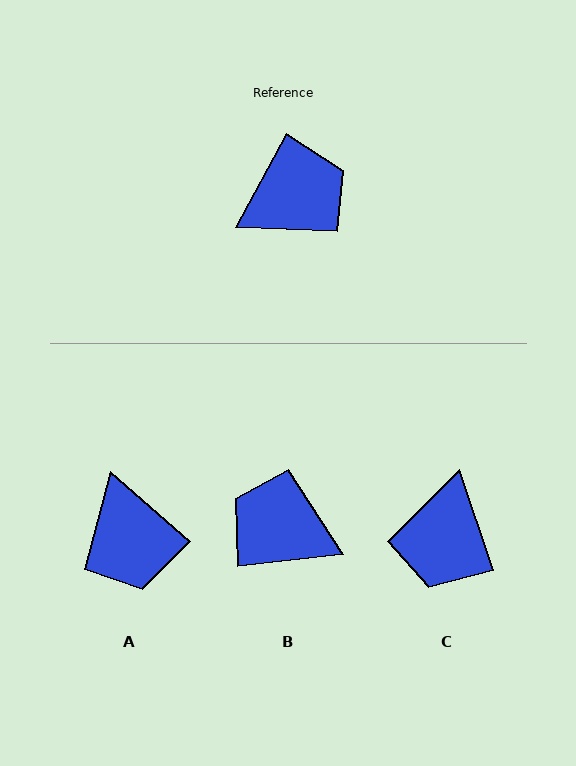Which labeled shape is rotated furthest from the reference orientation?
C, about 133 degrees away.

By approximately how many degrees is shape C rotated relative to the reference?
Approximately 133 degrees clockwise.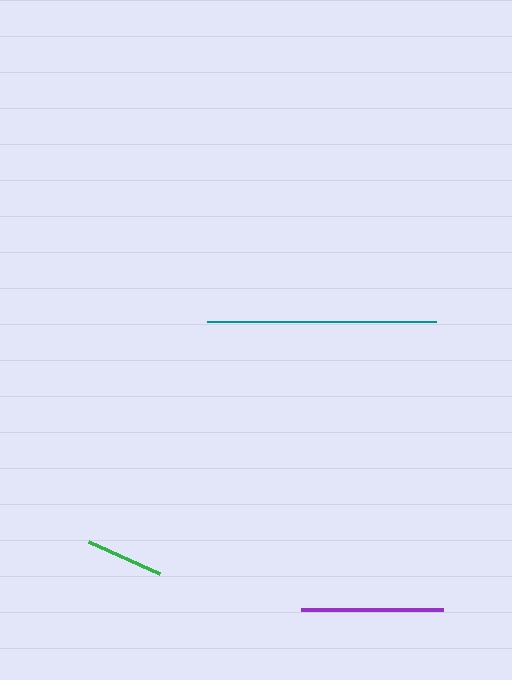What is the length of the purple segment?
The purple segment is approximately 142 pixels long.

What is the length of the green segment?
The green segment is approximately 78 pixels long.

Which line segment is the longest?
The teal line is the longest at approximately 229 pixels.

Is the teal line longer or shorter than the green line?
The teal line is longer than the green line.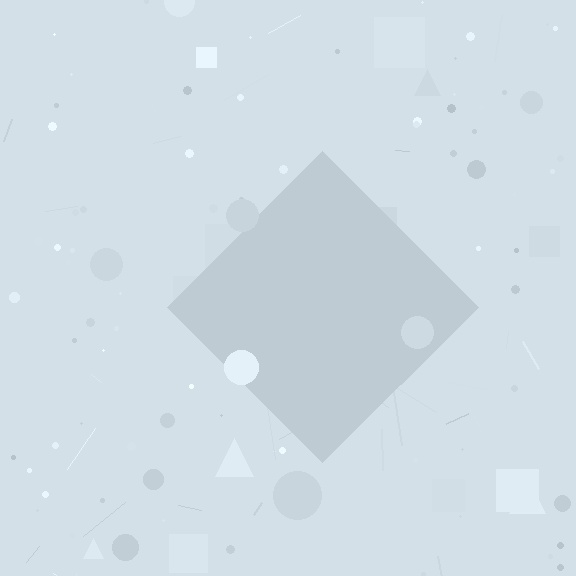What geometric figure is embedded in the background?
A diamond is embedded in the background.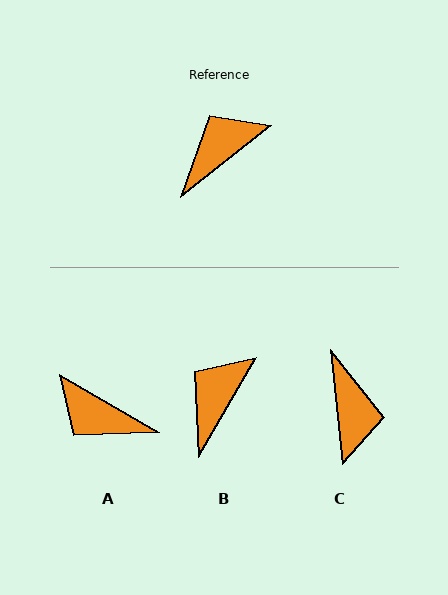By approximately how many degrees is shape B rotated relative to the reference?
Approximately 22 degrees counter-clockwise.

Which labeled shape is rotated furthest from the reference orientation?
C, about 122 degrees away.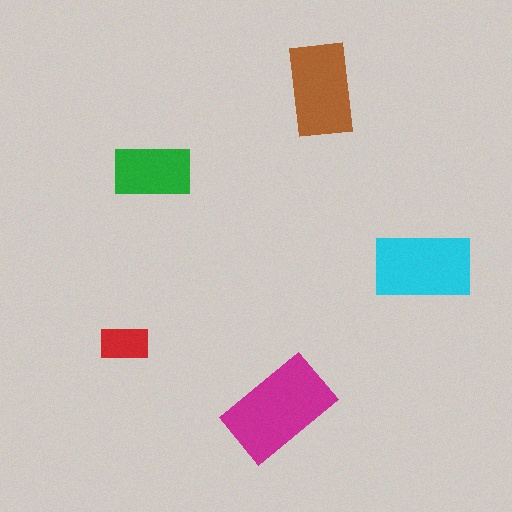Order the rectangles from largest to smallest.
the magenta one, the cyan one, the brown one, the green one, the red one.